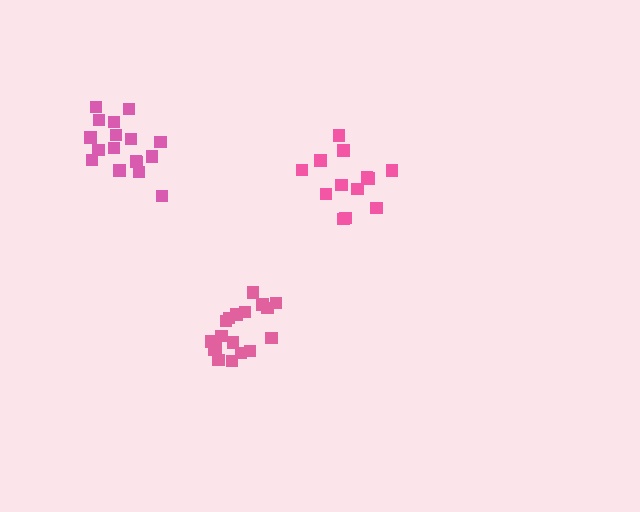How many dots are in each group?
Group 1: 13 dots, Group 2: 17 dots, Group 3: 18 dots (48 total).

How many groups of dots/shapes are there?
There are 3 groups.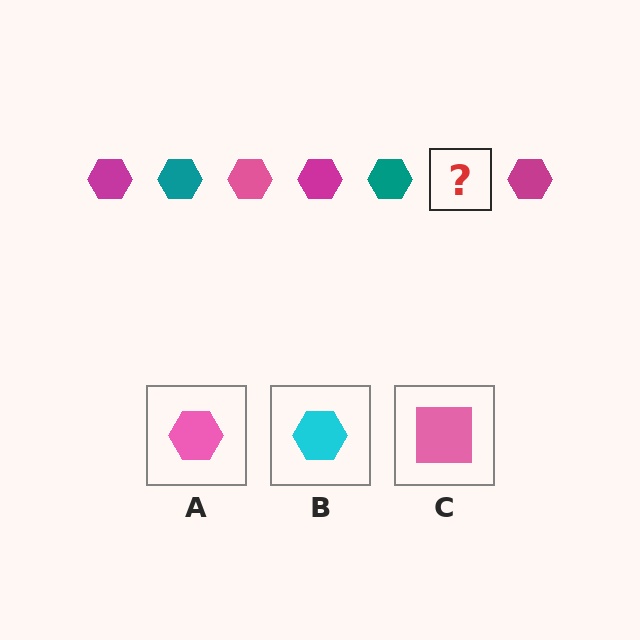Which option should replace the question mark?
Option A.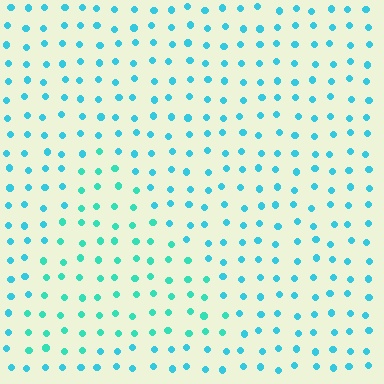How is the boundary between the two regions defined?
The boundary is defined purely by a slight shift in hue (about 22 degrees). Spacing, size, and orientation are identical on both sides.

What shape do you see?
I see a triangle.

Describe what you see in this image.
The image is filled with small cyan elements in a uniform arrangement. A triangle-shaped region is visible where the elements are tinted to a slightly different hue, forming a subtle color boundary.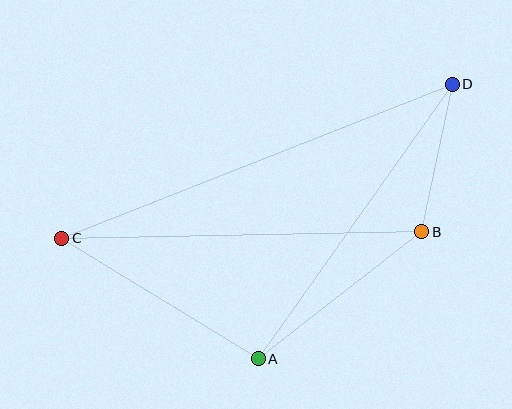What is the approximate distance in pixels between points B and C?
The distance between B and C is approximately 360 pixels.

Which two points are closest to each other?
Points B and D are closest to each other.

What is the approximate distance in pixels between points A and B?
The distance between A and B is approximately 207 pixels.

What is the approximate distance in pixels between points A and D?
The distance between A and D is approximately 336 pixels.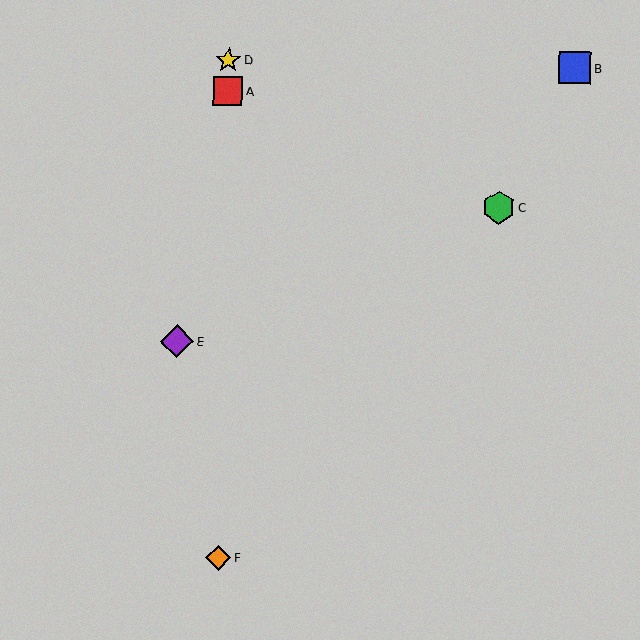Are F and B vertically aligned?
No, F is at x≈218 and B is at x≈575.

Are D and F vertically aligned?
Yes, both are at x≈228.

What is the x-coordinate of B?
Object B is at x≈575.